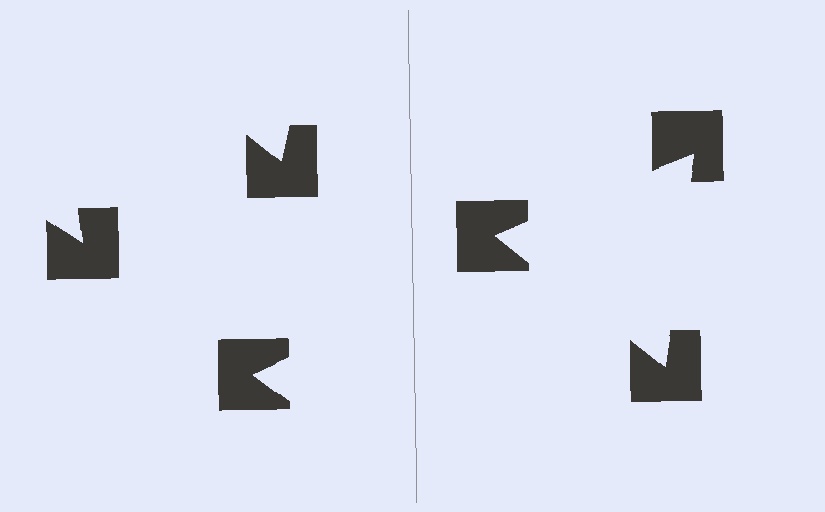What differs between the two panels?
The notched squares are positioned identically on both sides; only the wedge orientations differ. On the right they align to a triangle; on the left they are misaligned.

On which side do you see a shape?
An illusory triangle appears on the right side. On the left side the wedge cuts are rotated, so no coherent shape forms.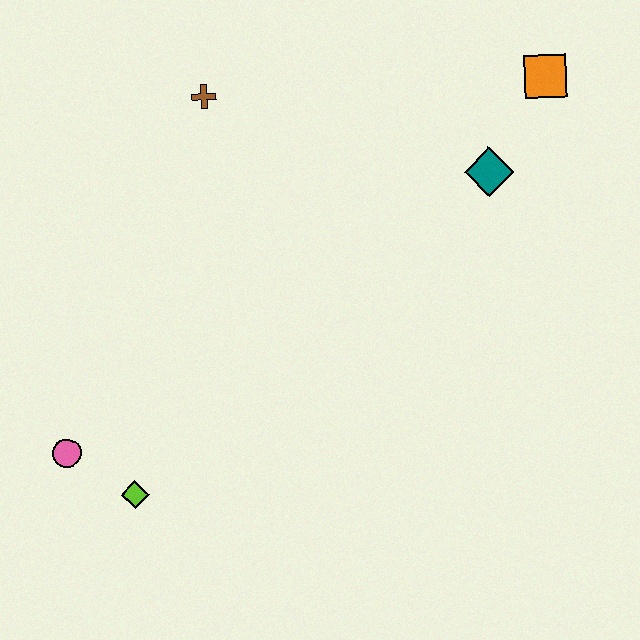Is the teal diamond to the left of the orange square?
Yes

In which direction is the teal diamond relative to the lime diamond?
The teal diamond is to the right of the lime diamond.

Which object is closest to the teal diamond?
The orange square is closest to the teal diamond.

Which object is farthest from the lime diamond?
The orange square is farthest from the lime diamond.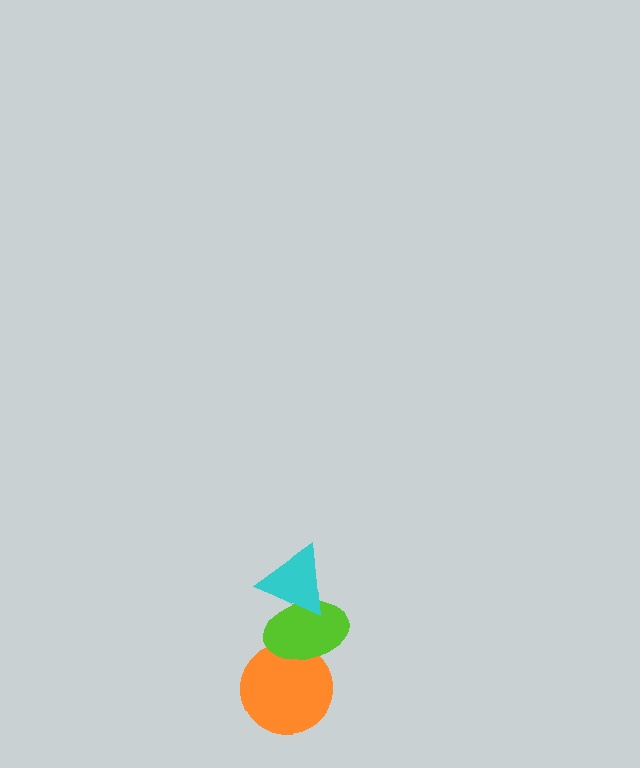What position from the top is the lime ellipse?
The lime ellipse is 2nd from the top.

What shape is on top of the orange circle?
The lime ellipse is on top of the orange circle.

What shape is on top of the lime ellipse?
The cyan triangle is on top of the lime ellipse.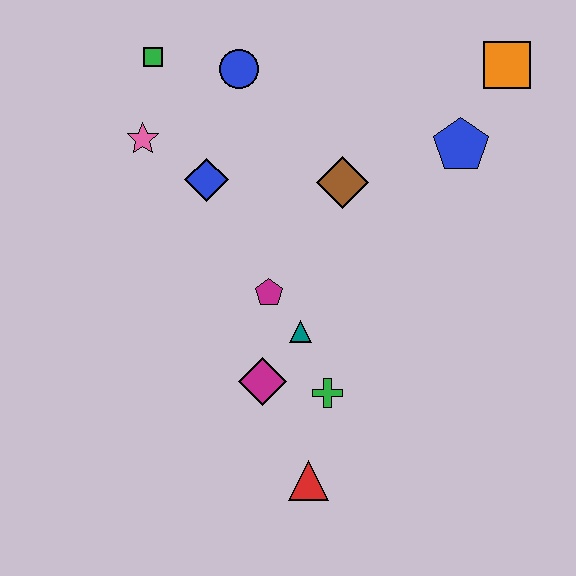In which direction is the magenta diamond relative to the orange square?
The magenta diamond is below the orange square.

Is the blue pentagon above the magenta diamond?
Yes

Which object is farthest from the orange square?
The red triangle is farthest from the orange square.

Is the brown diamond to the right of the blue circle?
Yes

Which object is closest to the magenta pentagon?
The teal triangle is closest to the magenta pentagon.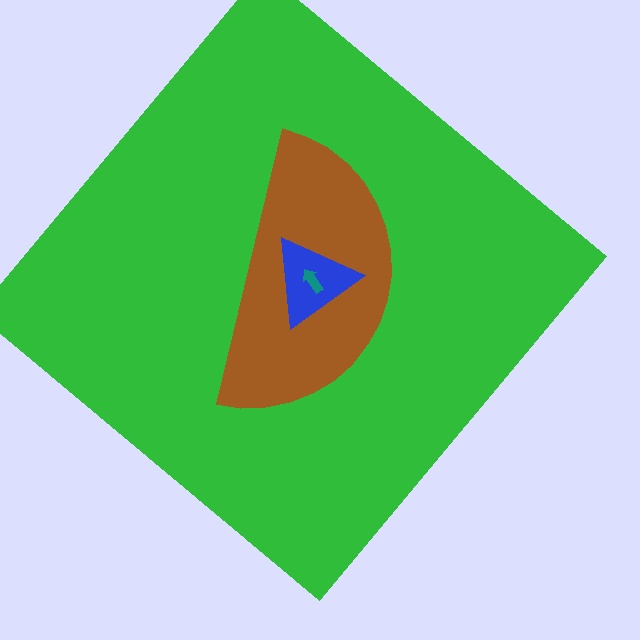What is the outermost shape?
The green diamond.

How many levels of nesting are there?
4.